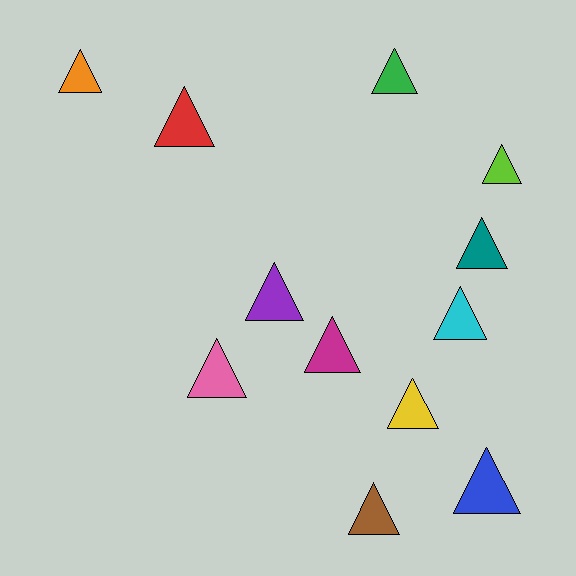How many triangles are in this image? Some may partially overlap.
There are 12 triangles.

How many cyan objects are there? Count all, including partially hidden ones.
There is 1 cyan object.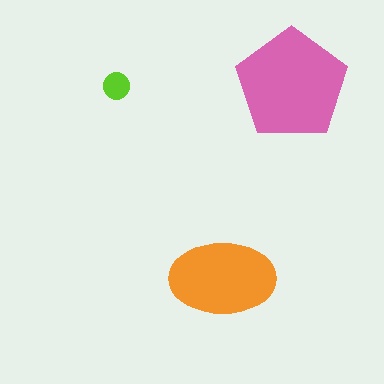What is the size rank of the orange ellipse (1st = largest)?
2nd.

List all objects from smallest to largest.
The lime circle, the orange ellipse, the pink pentagon.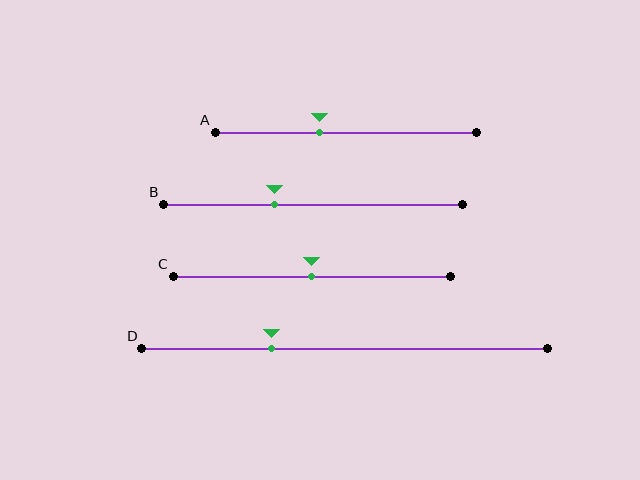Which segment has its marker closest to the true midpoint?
Segment C has its marker closest to the true midpoint.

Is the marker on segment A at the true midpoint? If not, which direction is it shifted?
No, the marker on segment A is shifted to the left by about 10% of the segment length.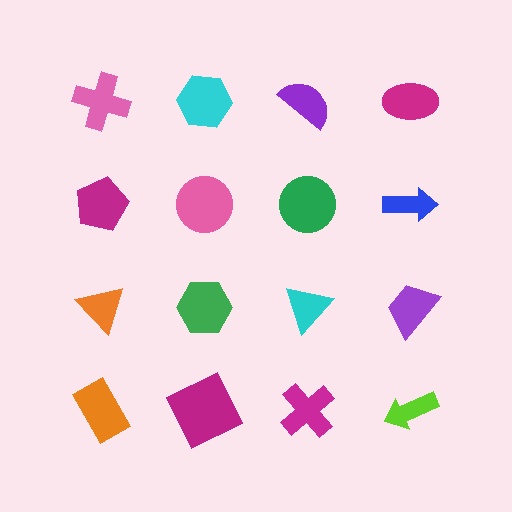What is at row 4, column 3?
A magenta cross.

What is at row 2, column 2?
A pink circle.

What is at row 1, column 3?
A purple semicircle.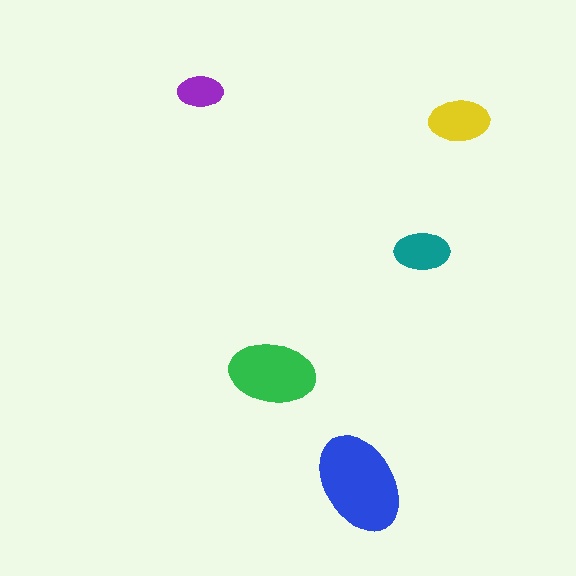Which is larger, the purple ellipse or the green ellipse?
The green one.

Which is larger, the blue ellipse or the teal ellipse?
The blue one.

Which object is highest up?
The purple ellipse is topmost.